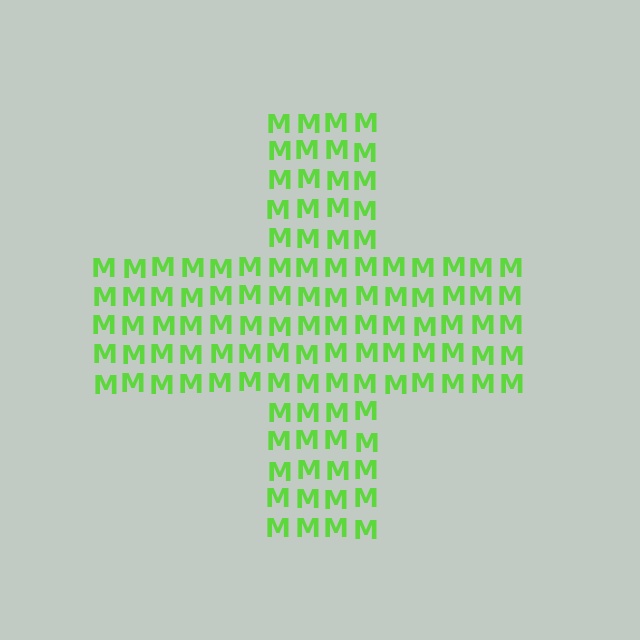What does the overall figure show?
The overall figure shows a cross.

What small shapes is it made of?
It is made of small letter M's.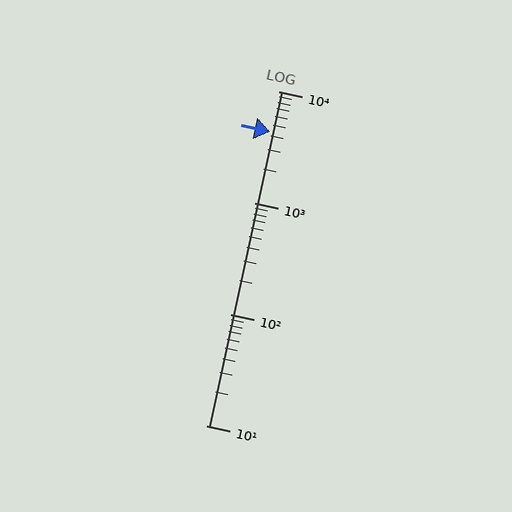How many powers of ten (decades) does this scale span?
The scale spans 3 decades, from 10 to 10000.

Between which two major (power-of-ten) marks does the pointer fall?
The pointer is between 1000 and 10000.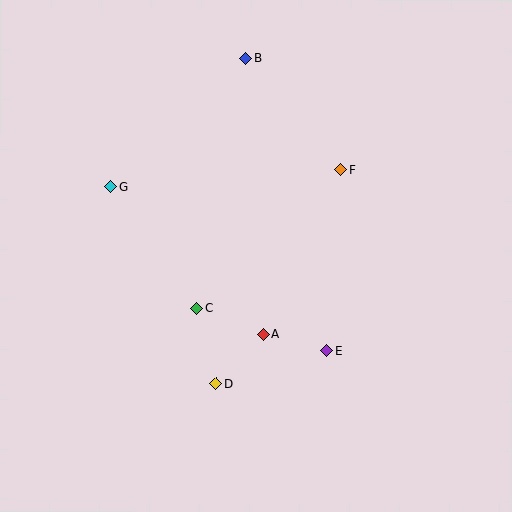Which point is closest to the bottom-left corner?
Point D is closest to the bottom-left corner.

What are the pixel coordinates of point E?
Point E is at (326, 351).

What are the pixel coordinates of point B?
Point B is at (246, 58).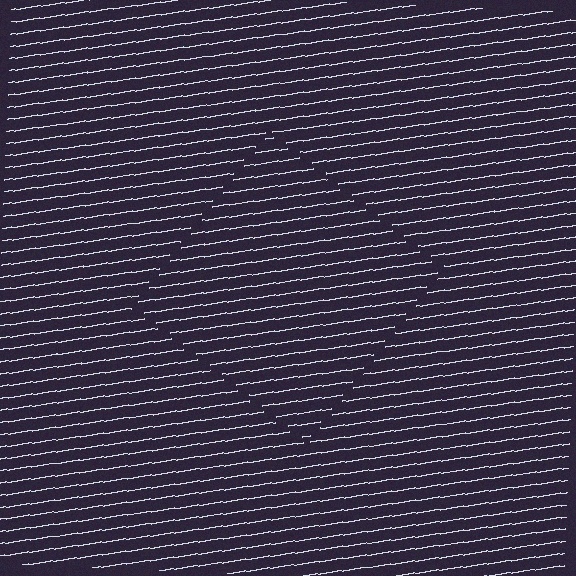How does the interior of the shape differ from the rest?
The interior of the shape contains the same grating, shifted by half a period — the contour is defined by the phase discontinuity where line-ends from the inner and outer gratings abut.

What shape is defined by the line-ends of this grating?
An illusory square. The interior of the shape contains the same grating, shifted by half a period — the contour is defined by the phase discontinuity where line-ends from the inner and outer gratings abut.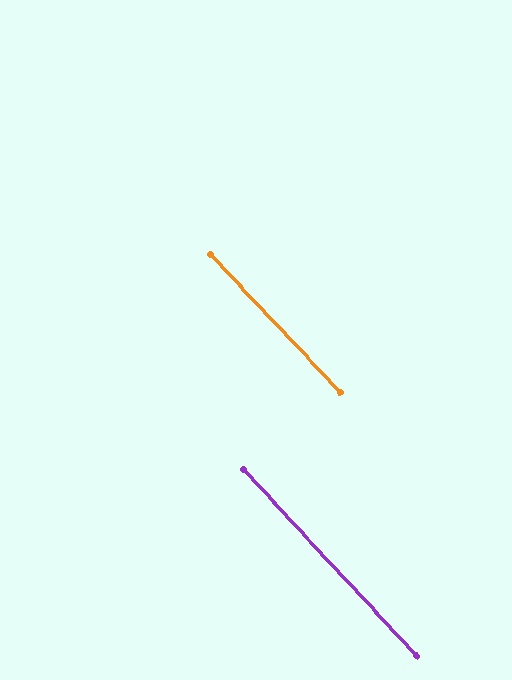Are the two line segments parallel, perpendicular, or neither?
Parallel — their directions differ by only 0.3°.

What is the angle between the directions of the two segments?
Approximately 0 degrees.